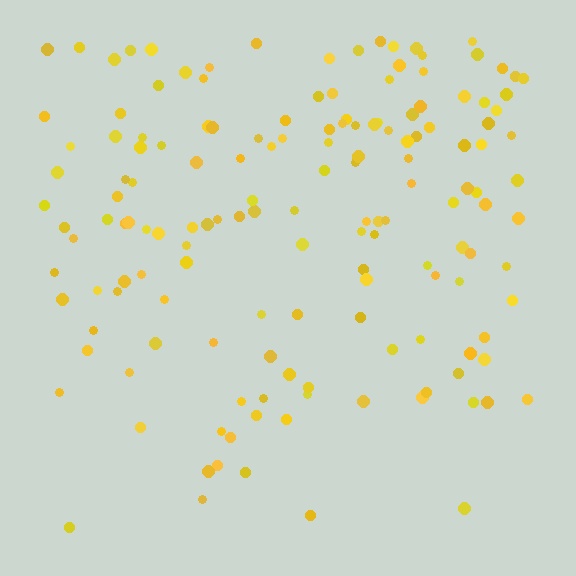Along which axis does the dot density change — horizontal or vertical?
Vertical.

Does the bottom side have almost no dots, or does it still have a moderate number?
Still a moderate number, just noticeably fewer than the top.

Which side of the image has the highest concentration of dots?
The top.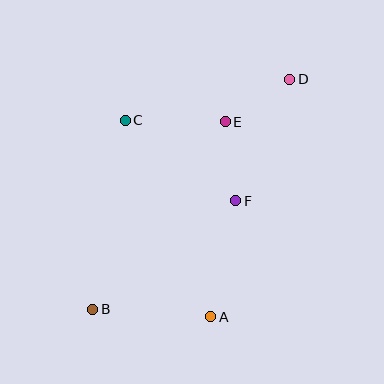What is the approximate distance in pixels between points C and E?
The distance between C and E is approximately 100 pixels.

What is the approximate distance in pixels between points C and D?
The distance between C and D is approximately 169 pixels.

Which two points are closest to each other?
Points D and E are closest to each other.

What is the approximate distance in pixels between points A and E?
The distance between A and E is approximately 196 pixels.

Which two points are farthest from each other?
Points B and D are farthest from each other.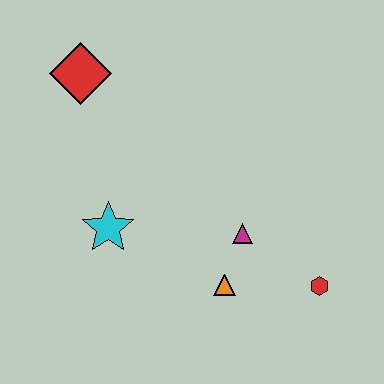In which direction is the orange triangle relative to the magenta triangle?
The orange triangle is below the magenta triangle.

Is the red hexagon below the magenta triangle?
Yes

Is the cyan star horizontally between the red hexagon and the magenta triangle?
No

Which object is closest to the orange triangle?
The magenta triangle is closest to the orange triangle.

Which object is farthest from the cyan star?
The red hexagon is farthest from the cyan star.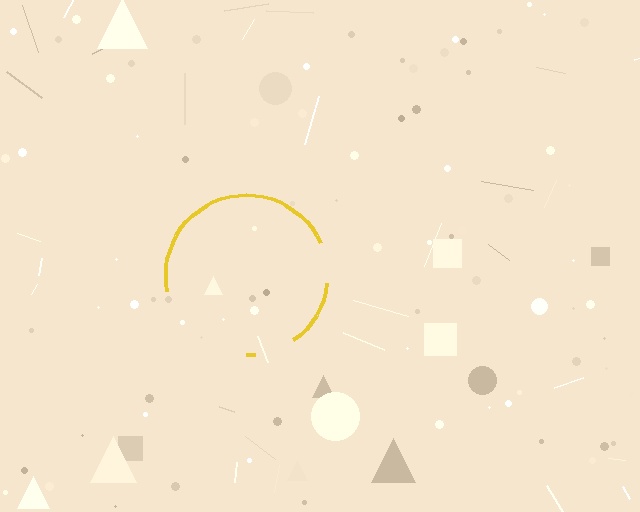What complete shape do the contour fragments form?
The contour fragments form a circle.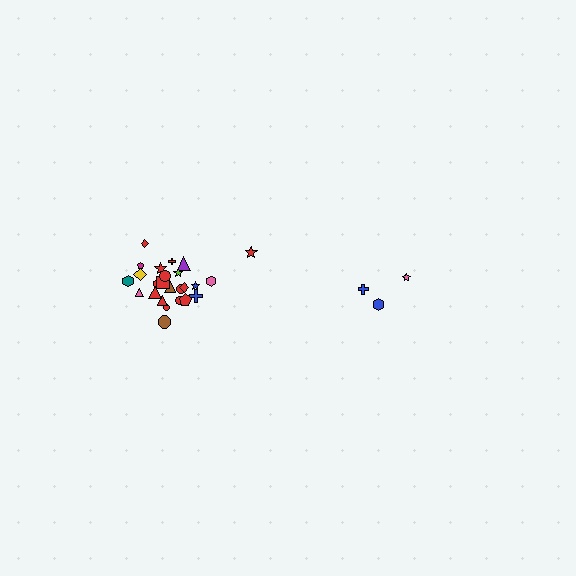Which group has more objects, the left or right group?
The left group.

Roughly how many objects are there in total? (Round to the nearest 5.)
Roughly 30 objects in total.